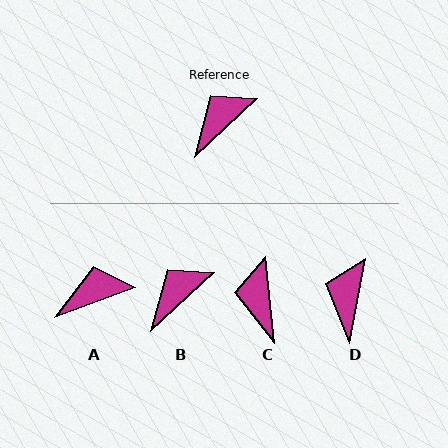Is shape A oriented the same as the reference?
No, it is off by about 22 degrees.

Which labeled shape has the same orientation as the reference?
B.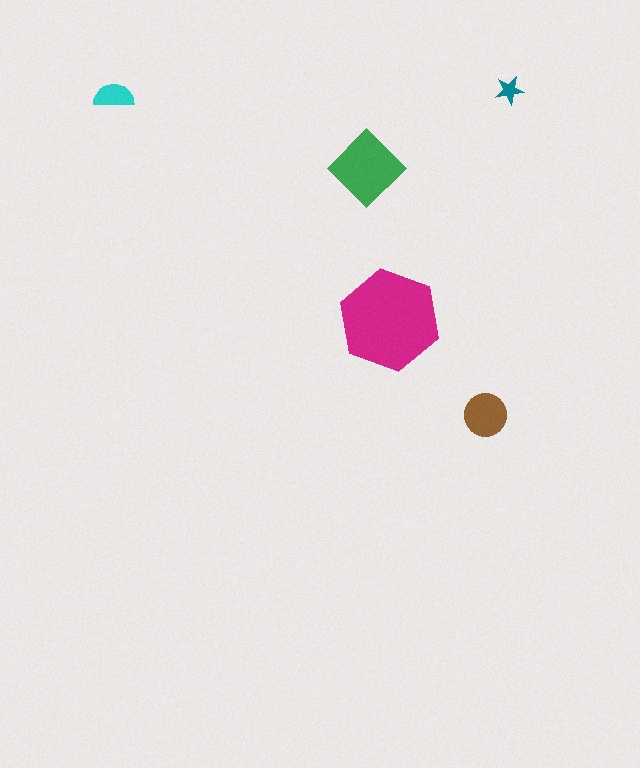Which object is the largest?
The magenta hexagon.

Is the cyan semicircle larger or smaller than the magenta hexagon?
Smaller.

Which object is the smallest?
The teal star.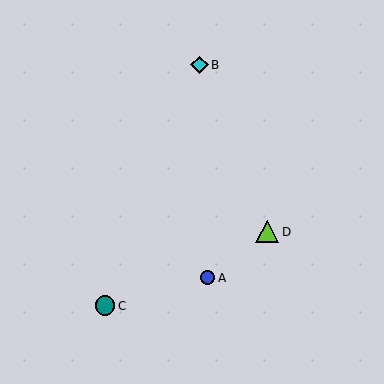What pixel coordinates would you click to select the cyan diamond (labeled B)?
Click at (199, 65) to select the cyan diamond B.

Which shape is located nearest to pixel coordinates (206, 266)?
The blue circle (labeled A) at (208, 278) is nearest to that location.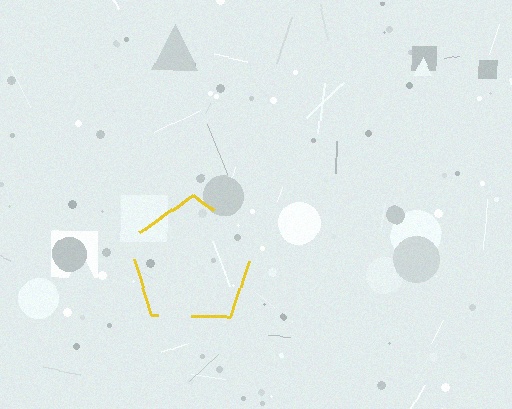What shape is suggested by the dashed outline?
The dashed outline suggests a pentagon.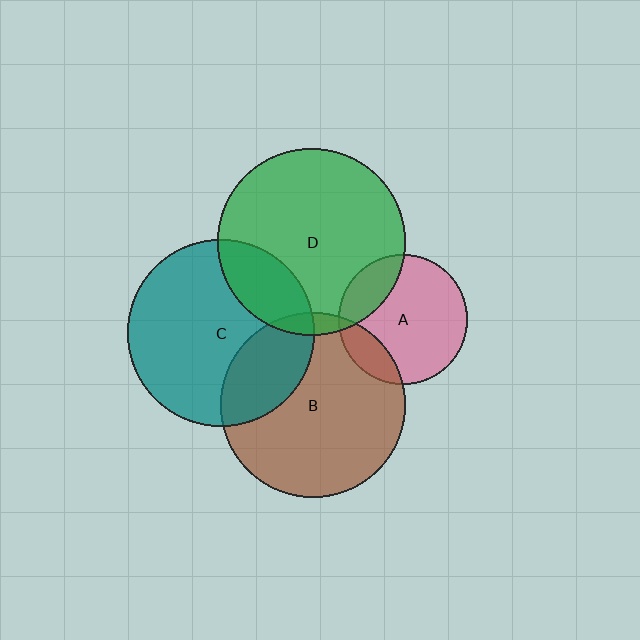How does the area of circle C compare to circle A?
Approximately 2.1 times.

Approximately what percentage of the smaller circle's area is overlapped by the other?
Approximately 20%.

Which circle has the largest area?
Circle D (green).